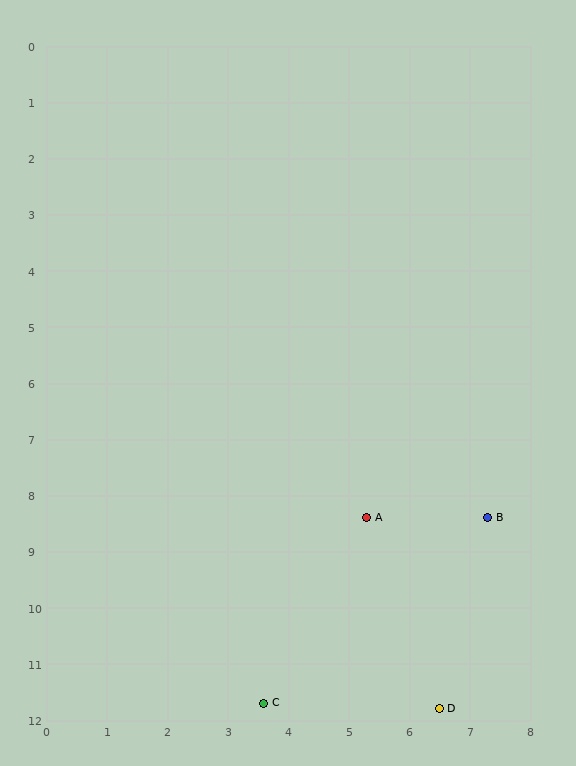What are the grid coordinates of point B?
Point B is at approximately (7.3, 8.4).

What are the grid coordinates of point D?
Point D is at approximately (6.5, 11.8).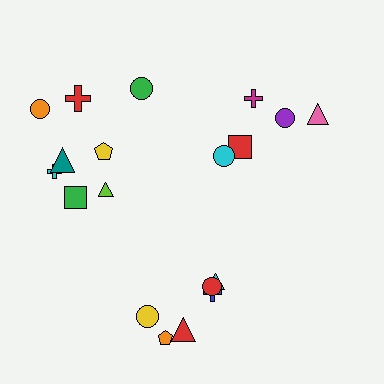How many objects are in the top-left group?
There are 8 objects.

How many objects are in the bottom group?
There are 6 objects.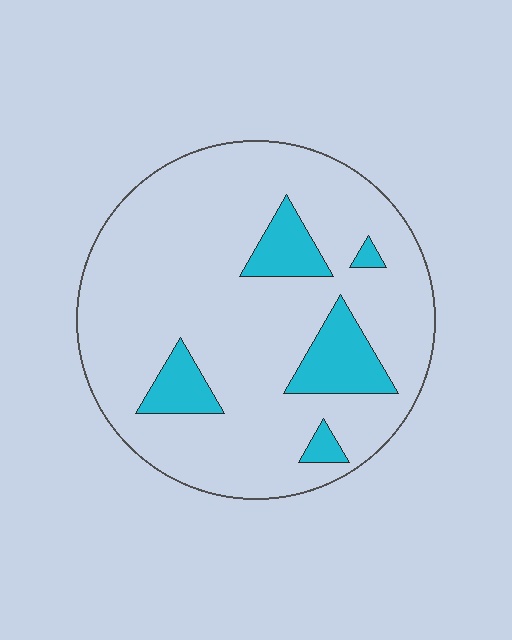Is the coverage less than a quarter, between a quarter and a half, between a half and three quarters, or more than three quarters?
Less than a quarter.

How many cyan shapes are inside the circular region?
5.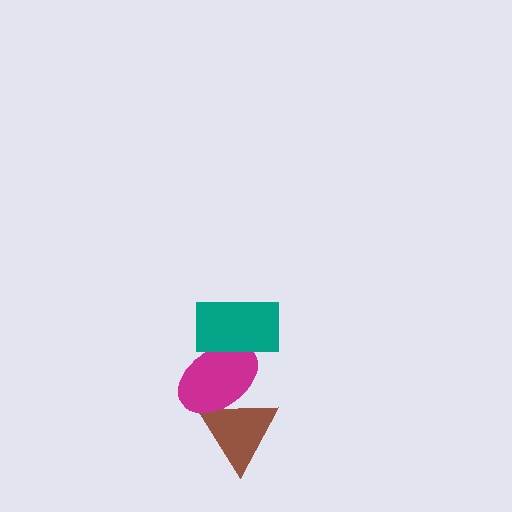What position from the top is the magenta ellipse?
The magenta ellipse is 2nd from the top.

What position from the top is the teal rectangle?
The teal rectangle is 1st from the top.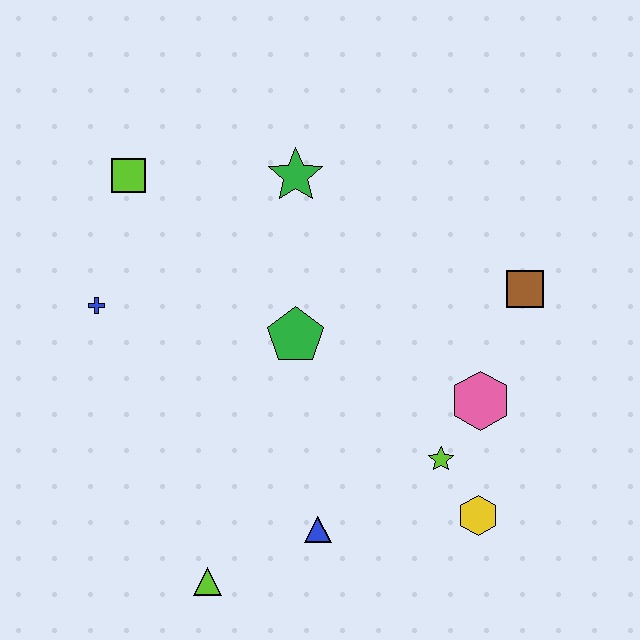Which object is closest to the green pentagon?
The green star is closest to the green pentagon.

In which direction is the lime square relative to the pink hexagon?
The lime square is to the left of the pink hexagon.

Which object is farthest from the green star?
The lime triangle is farthest from the green star.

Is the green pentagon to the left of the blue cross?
No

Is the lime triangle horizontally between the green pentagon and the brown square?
No